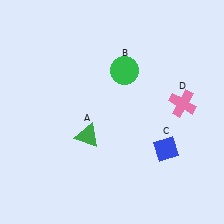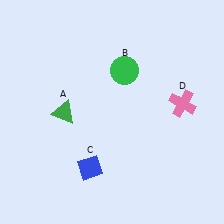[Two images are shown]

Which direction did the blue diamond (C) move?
The blue diamond (C) moved left.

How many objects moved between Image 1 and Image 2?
2 objects moved between the two images.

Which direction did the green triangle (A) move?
The green triangle (A) moved left.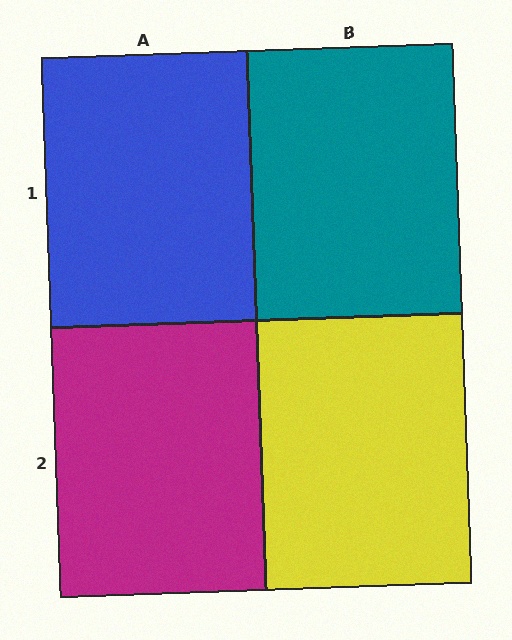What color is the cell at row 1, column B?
Teal.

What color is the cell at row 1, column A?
Blue.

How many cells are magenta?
1 cell is magenta.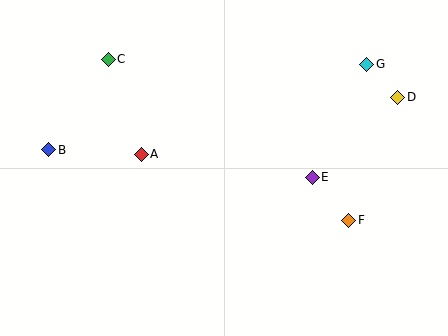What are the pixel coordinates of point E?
Point E is at (312, 177).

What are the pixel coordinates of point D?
Point D is at (398, 97).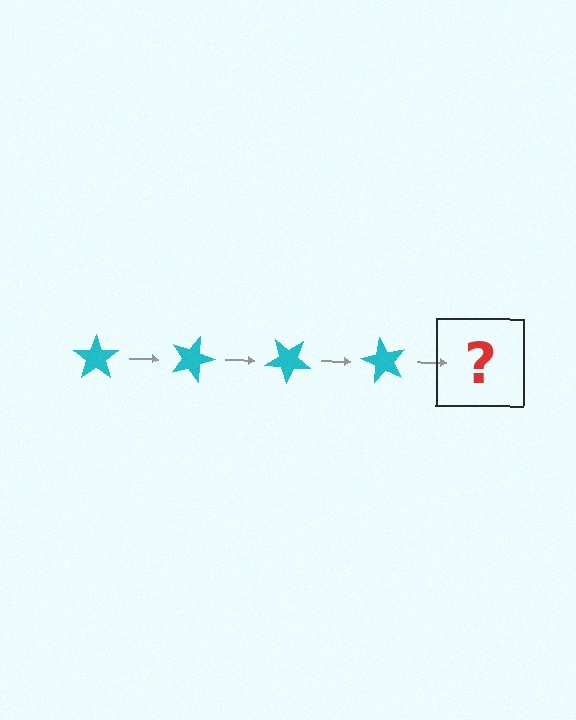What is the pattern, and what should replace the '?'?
The pattern is that the star rotates 20 degrees each step. The '?' should be a cyan star rotated 80 degrees.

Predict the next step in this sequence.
The next step is a cyan star rotated 80 degrees.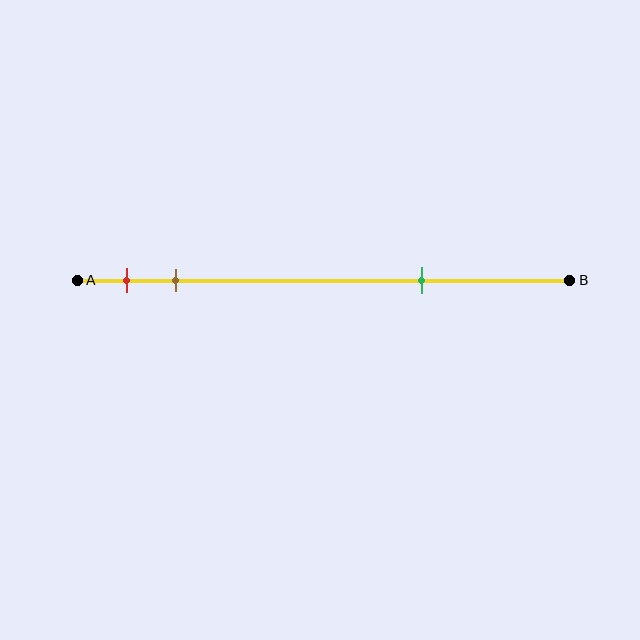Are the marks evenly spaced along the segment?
No, the marks are not evenly spaced.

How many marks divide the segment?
There are 3 marks dividing the segment.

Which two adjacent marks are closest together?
The red and brown marks are the closest adjacent pair.